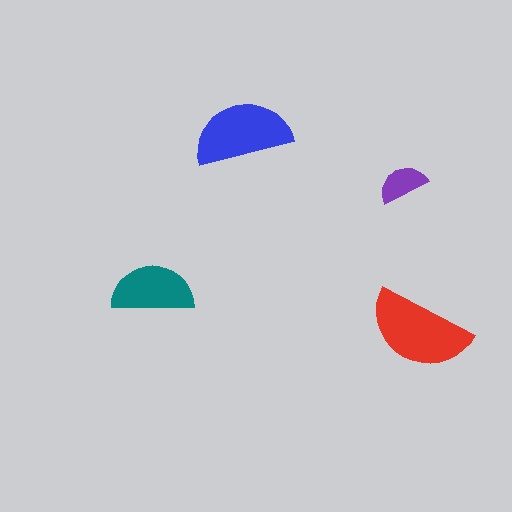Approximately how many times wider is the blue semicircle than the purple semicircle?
About 2 times wider.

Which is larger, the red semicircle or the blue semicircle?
The red one.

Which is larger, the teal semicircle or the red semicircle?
The red one.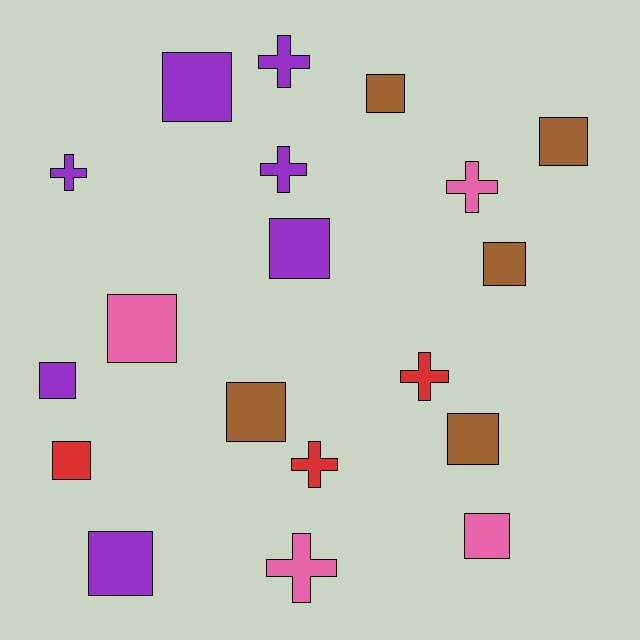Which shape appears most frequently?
Square, with 12 objects.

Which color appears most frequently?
Purple, with 7 objects.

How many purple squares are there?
There are 4 purple squares.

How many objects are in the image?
There are 19 objects.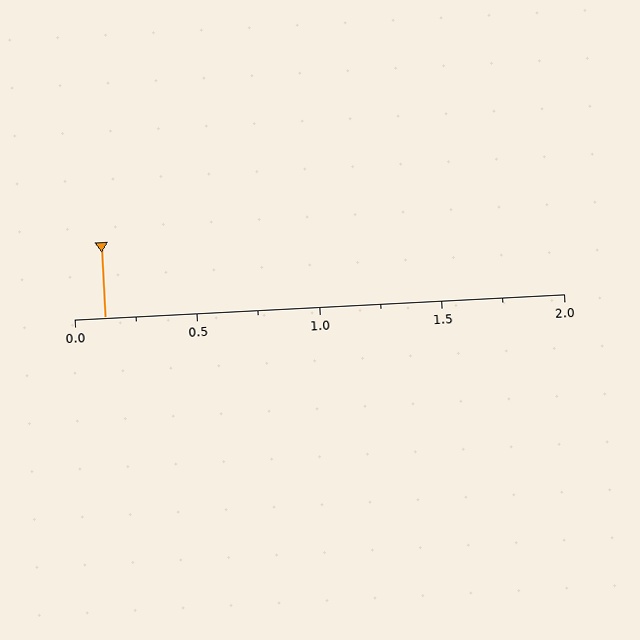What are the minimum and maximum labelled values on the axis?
The axis runs from 0.0 to 2.0.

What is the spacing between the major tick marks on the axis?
The major ticks are spaced 0.5 apart.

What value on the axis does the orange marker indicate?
The marker indicates approximately 0.12.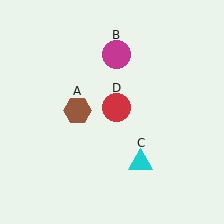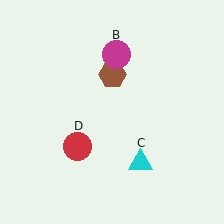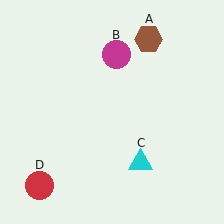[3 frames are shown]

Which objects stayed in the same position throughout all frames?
Magenta circle (object B) and cyan triangle (object C) remained stationary.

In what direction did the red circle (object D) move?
The red circle (object D) moved down and to the left.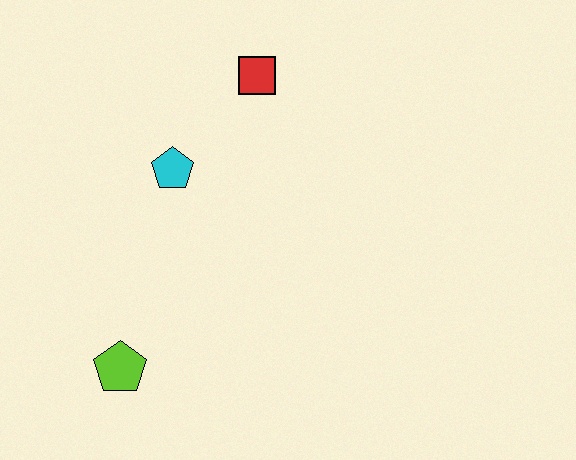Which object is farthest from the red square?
The lime pentagon is farthest from the red square.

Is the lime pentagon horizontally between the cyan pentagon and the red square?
No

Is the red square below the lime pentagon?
No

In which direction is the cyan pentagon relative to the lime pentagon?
The cyan pentagon is above the lime pentagon.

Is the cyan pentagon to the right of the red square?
No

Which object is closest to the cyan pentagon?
The red square is closest to the cyan pentagon.